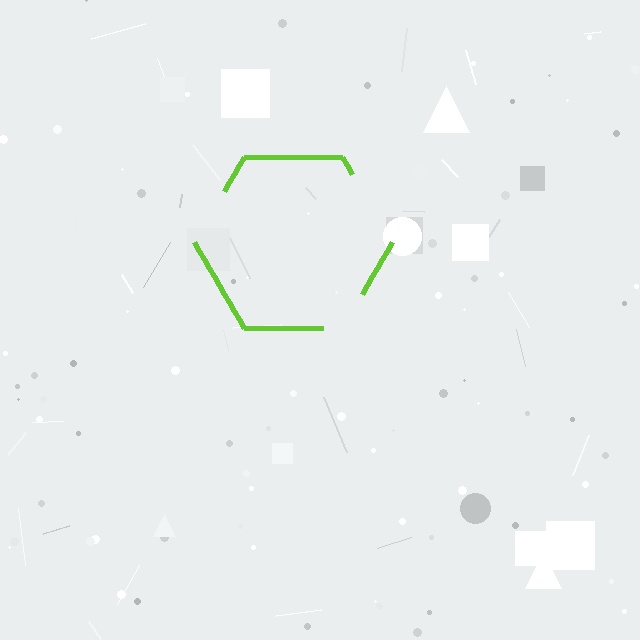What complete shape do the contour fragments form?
The contour fragments form a hexagon.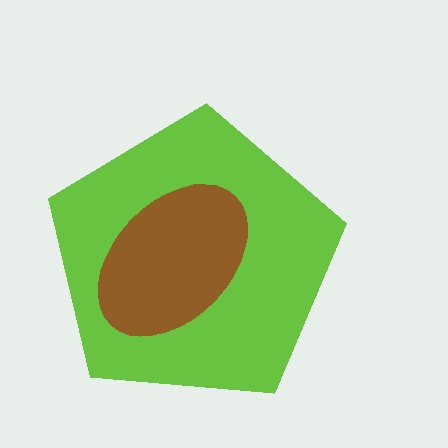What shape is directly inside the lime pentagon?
The brown ellipse.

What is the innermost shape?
The brown ellipse.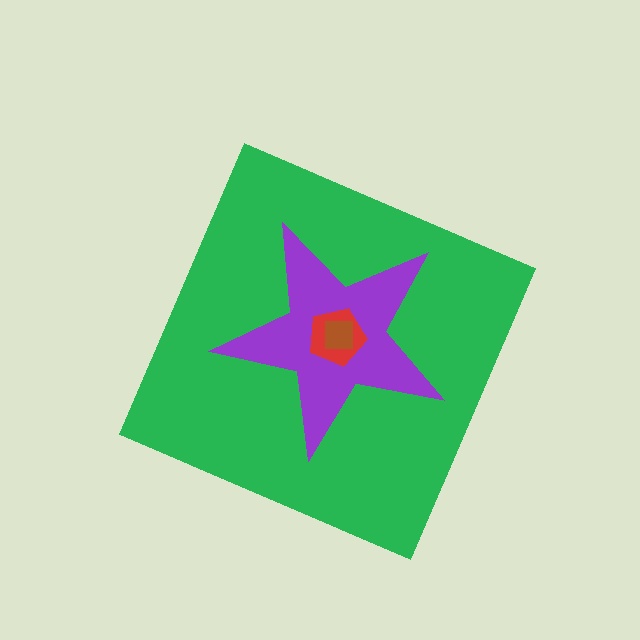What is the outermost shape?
The green diamond.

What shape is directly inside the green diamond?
The purple star.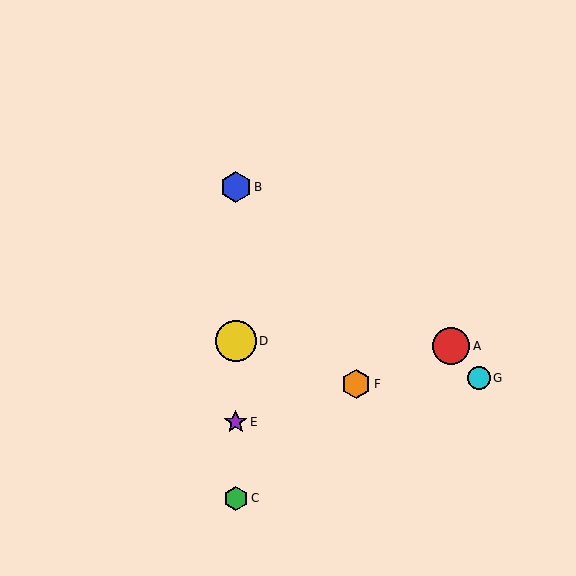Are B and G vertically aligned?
No, B is at x≈236 and G is at x≈479.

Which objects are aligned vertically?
Objects B, C, D, E are aligned vertically.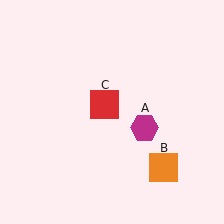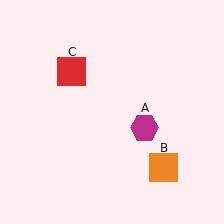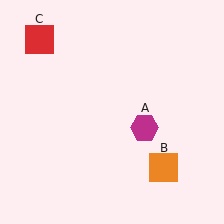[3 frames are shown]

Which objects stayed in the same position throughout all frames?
Magenta hexagon (object A) and orange square (object B) remained stationary.